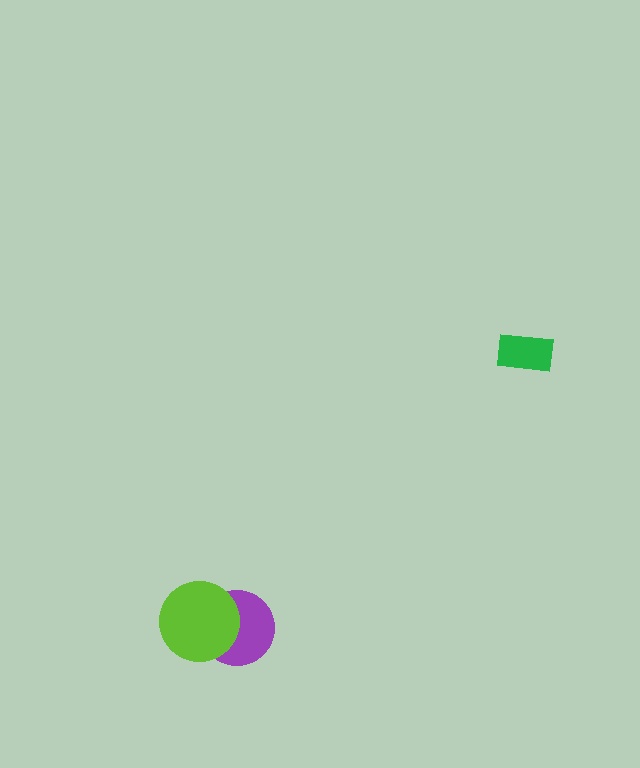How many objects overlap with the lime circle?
1 object overlaps with the lime circle.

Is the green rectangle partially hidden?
No, no other shape covers it.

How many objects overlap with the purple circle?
1 object overlaps with the purple circle.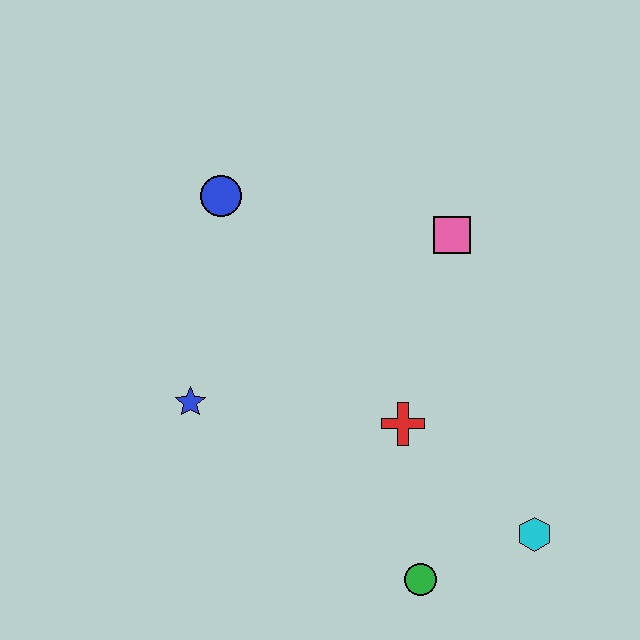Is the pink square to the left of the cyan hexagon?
Yes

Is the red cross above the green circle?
Yes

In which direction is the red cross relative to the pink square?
The red cross is below the pink square.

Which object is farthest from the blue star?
The cyan hexagon is farthest from the blue star.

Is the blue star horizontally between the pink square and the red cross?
No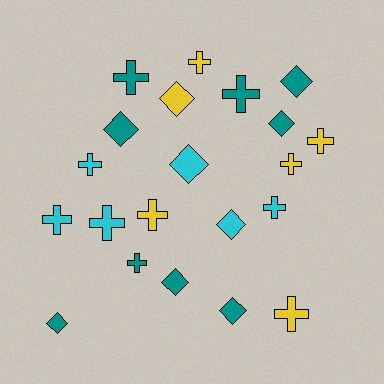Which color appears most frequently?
Teal, with 9 objects.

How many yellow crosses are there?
There are 5 yellow crosses.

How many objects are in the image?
There are 21 objects.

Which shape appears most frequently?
Cross, with 12 objects.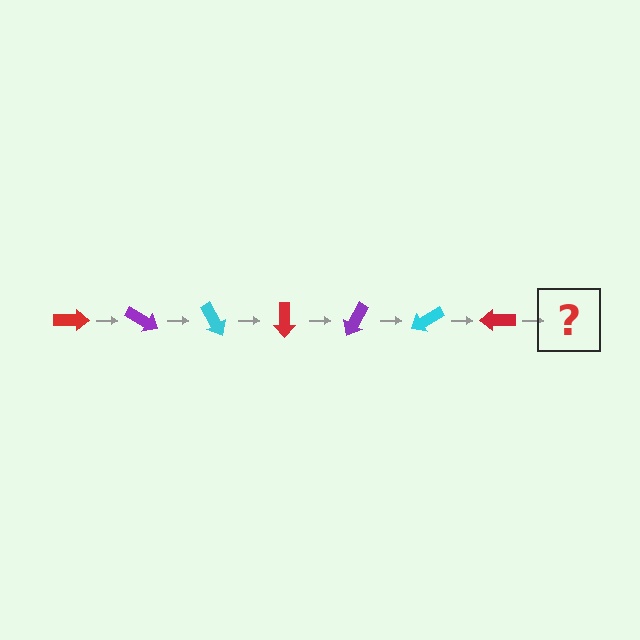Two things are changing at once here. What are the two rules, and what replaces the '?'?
The two rules are that it rotates 30 degrees each step and the color cycles through red, purple, and cyan. The '?' should be a purple arrow, rotated 210 degrees from the start.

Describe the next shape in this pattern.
It should be a purple arrow, rotated 210 degrees from the start.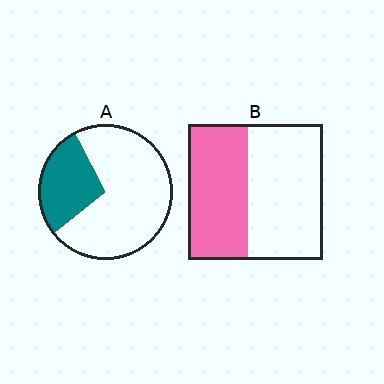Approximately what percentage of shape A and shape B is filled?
A is approximately 30% and B is approximately 45%.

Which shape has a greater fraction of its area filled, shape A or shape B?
Shape B.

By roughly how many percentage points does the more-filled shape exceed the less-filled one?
By roughly 15 percentage points (B over A).